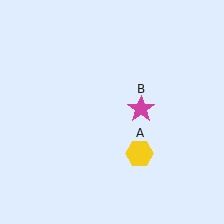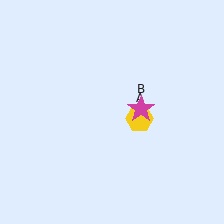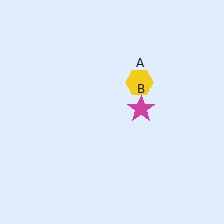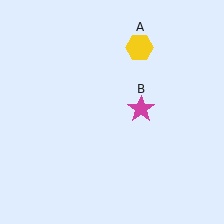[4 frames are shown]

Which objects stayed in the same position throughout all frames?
Magenta star (object B) remained stationary.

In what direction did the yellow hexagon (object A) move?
The yellow hexagon (object A) moved up.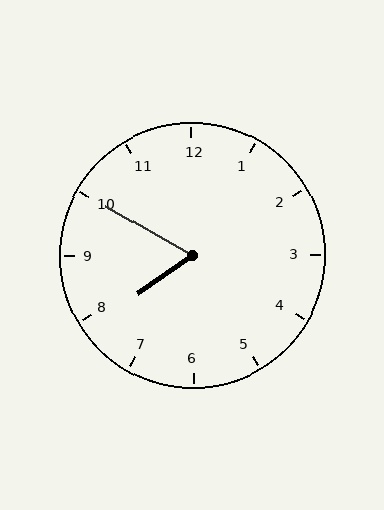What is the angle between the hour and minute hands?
Approximately 65 degrees.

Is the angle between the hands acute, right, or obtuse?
It is acute.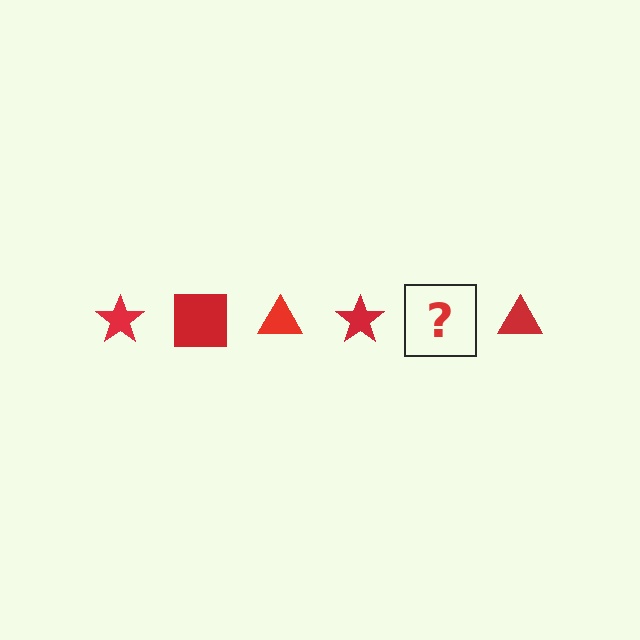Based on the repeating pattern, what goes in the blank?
The blank should be a red square.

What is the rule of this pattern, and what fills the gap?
The rule is that the pattern cycles through star, square, triangle shapes in red. The gap should be filled with a red square.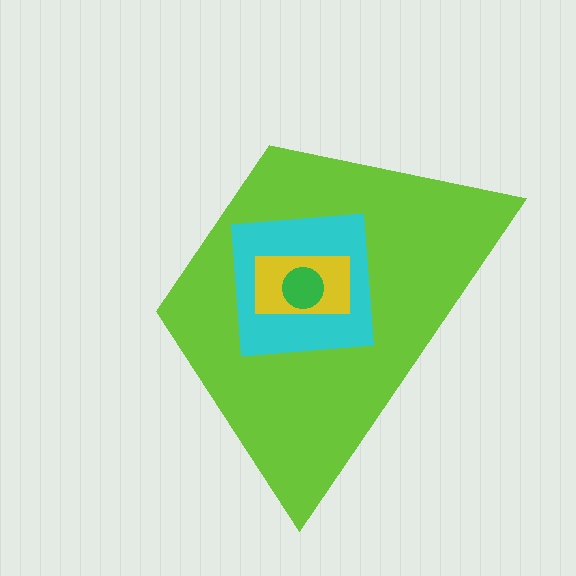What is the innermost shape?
The green circle.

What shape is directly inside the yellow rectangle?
The green circle.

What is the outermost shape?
The lime trapezoid.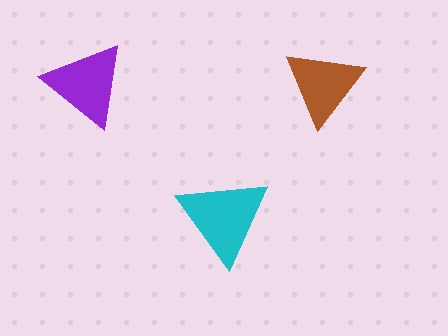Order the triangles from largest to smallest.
the cyan one, the purple one, the brown one.